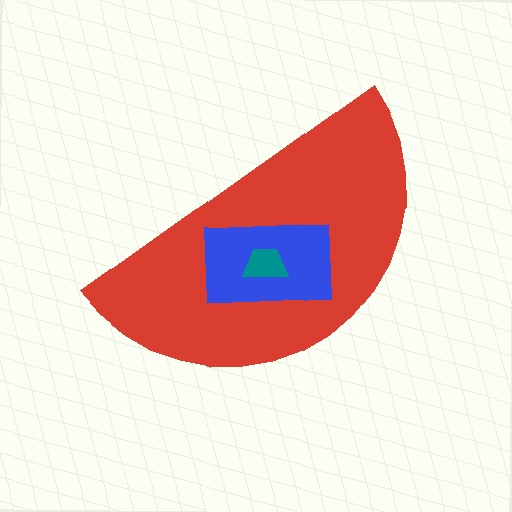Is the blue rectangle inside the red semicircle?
Yes.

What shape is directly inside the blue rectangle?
The teal trapezoid.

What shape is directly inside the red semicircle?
The blue rectangle.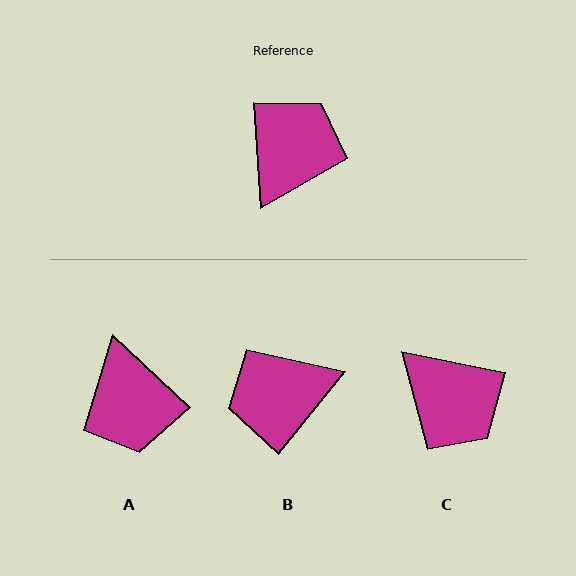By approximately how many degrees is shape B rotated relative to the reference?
Approximately 137 degrees counter-clockwise.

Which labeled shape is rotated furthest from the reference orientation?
B, about 137 degrees away.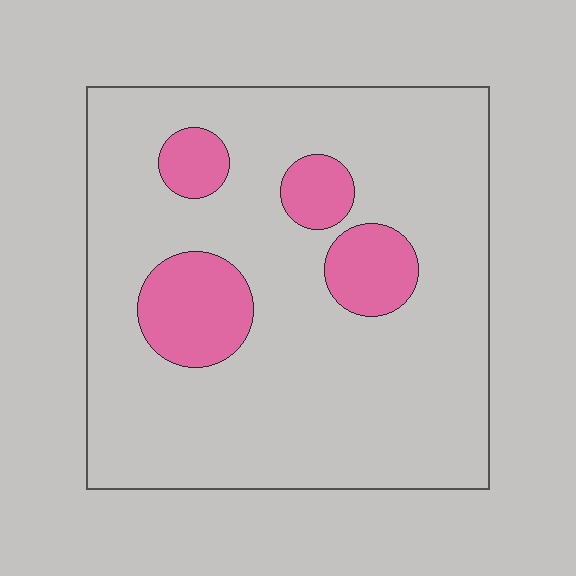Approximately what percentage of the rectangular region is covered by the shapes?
Approximately 15%.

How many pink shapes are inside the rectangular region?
4.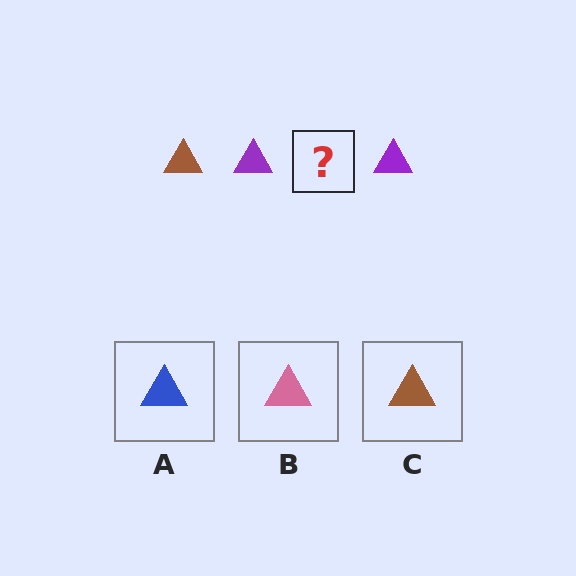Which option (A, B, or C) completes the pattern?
C.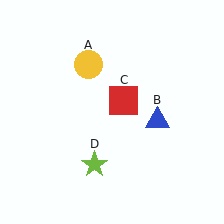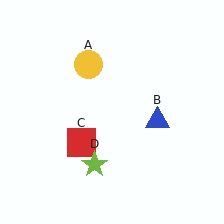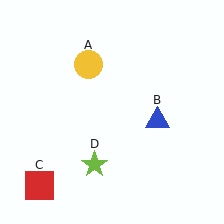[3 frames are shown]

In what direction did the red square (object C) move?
The red square (object C) moved down and to the left.